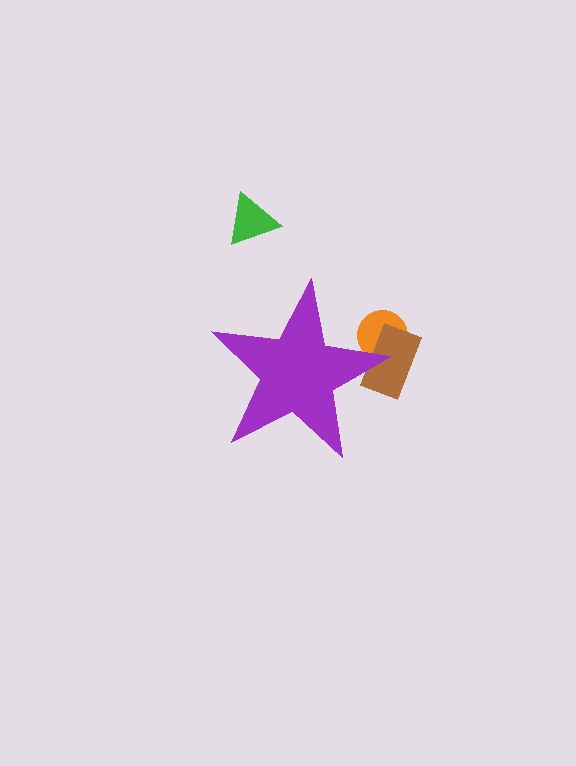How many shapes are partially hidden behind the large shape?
2 shapes are partially hidden.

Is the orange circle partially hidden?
Yes, the orange circle is partially hidden behind the purple star.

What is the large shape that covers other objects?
A purple star.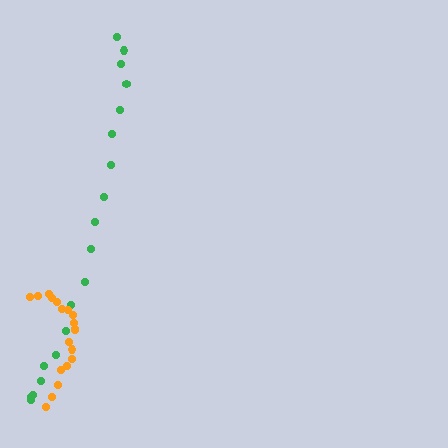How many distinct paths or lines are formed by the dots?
There are 2 distinct paths.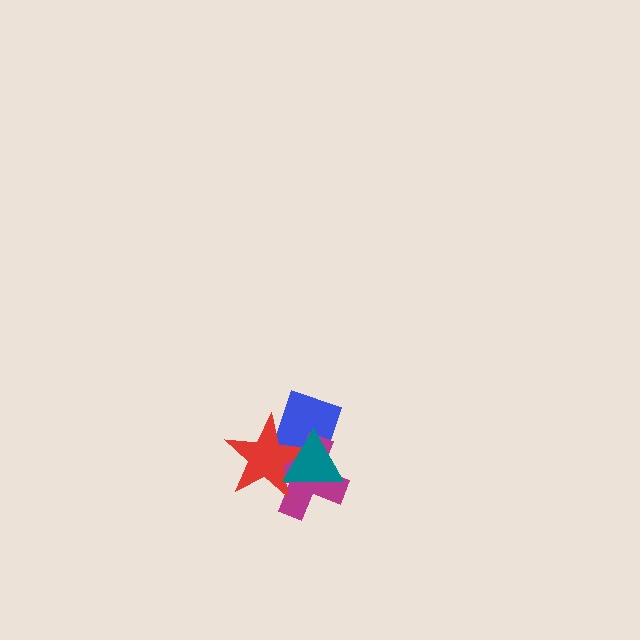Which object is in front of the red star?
The teal triangle is in front of the red star.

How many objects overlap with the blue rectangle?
3 objects overlap with the blue rectangle.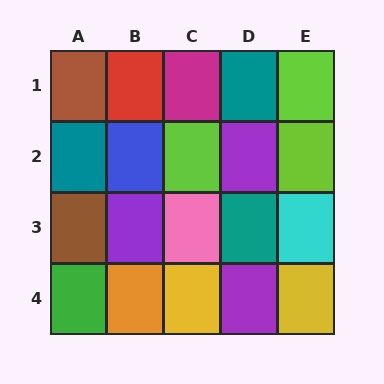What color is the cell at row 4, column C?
Yellow.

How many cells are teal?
3 cells are teal.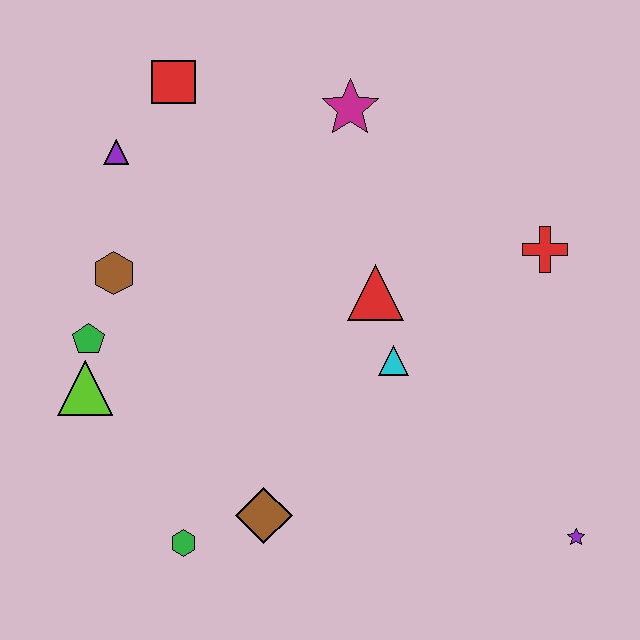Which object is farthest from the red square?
The purple star is farthest from the red square.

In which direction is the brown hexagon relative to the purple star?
The brown hexagon is to the left of the purple star.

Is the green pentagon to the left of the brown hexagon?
Yes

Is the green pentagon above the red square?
No